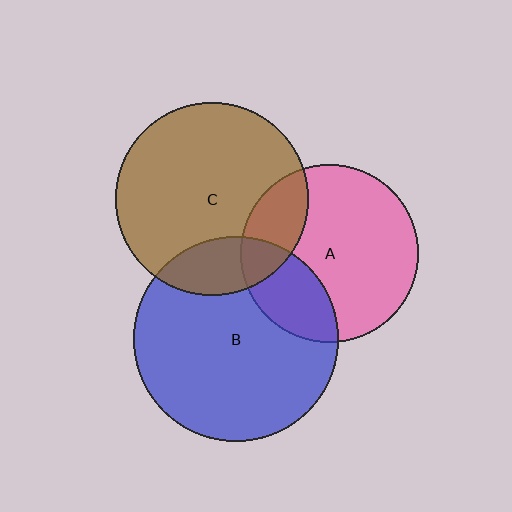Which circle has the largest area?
Circle B (blue).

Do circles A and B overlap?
Yes.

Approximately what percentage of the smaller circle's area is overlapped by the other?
Approximately 25%.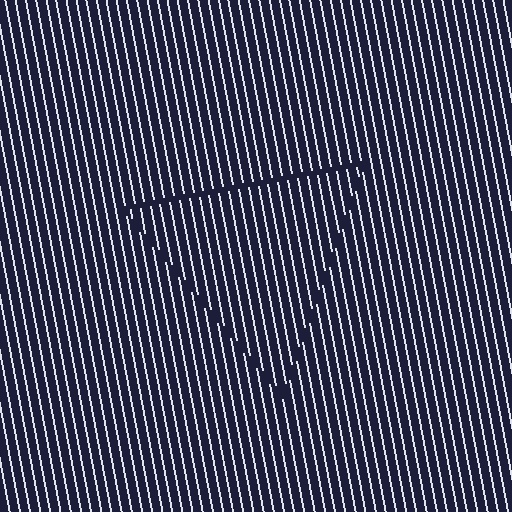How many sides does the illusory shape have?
3 sides — the line-ends trace a triangle.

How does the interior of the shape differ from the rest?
The interior of the shape contains the same grating, shifted by half a period — the contour is defined by the phase discontinuity where line-ends from the inner and outer gratings abut.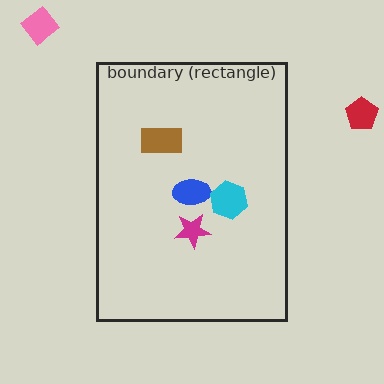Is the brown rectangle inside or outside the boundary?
Inside.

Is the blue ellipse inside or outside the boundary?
Inside.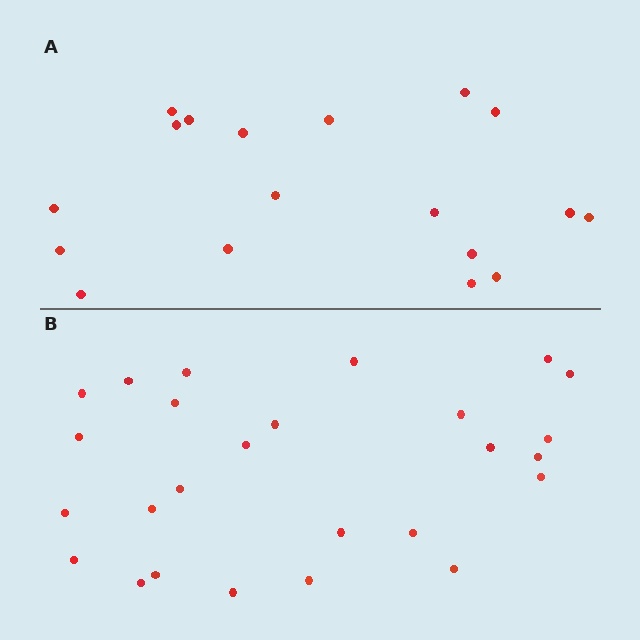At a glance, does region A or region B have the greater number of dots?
Region B (the bottom region) has more dots.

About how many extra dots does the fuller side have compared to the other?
Region B has roughly 8 or so more dots than region A.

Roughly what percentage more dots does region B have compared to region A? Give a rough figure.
About 45% more.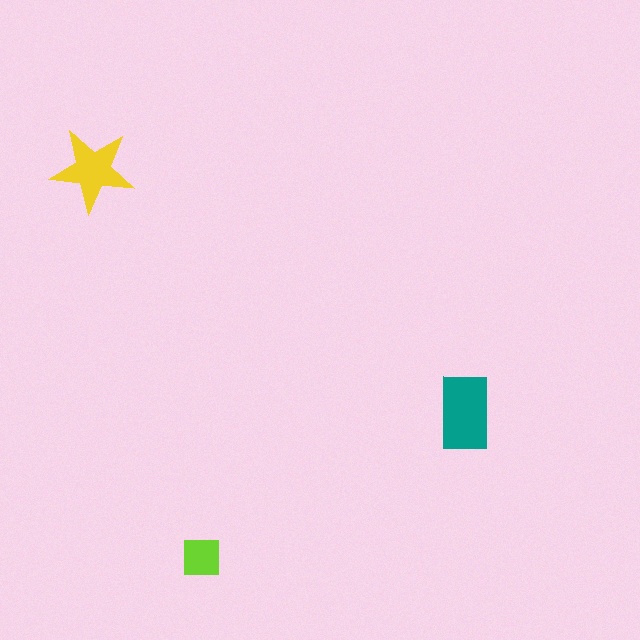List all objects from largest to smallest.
The teal rectangle, the yellow star, the lime square.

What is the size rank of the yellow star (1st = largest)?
2nd.